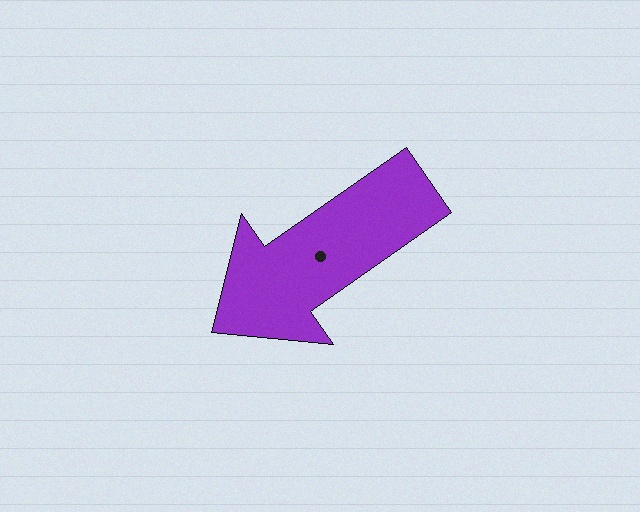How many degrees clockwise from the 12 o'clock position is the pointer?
Approximately 235 degrees.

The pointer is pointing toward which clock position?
Roughly 8 o'clock.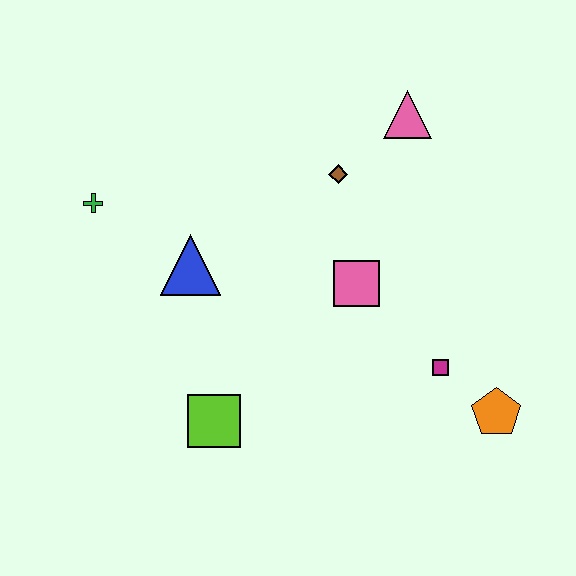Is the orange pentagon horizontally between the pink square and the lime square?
No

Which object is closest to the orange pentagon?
The magenta square is closest to the orange pentagon.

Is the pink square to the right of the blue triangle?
Yes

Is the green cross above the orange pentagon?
Yes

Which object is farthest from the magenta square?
The green cross is farthest from the magenta square.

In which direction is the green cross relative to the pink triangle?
The green cross is to the left of the pink triangle.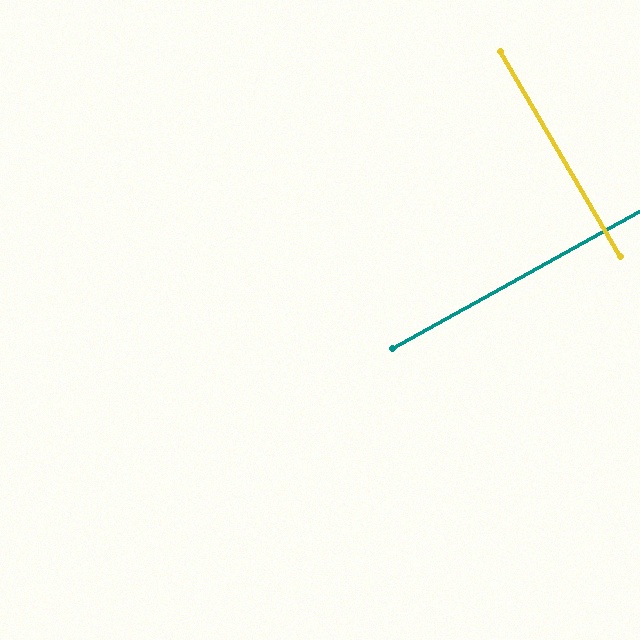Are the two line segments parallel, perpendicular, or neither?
Perpendicular — they meet at approximately 89°.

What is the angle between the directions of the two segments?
Approximately 89 degrees.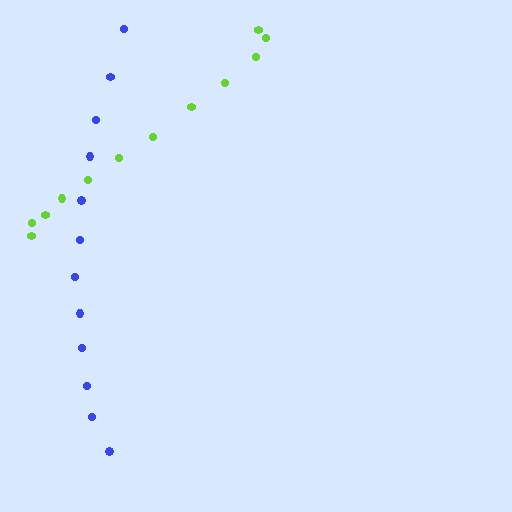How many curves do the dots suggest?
There are 2 distinct paths.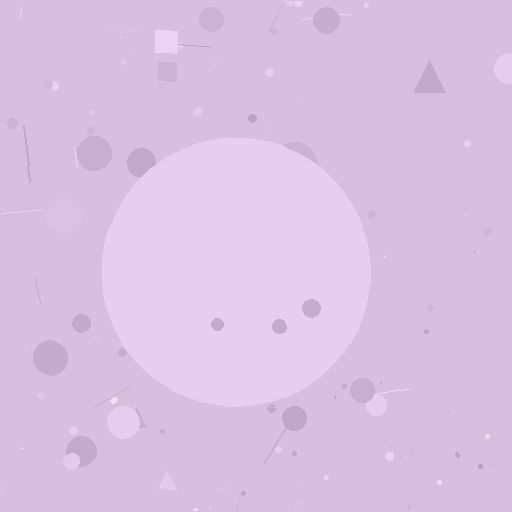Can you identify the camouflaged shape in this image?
The camouflaged shape is a circle.